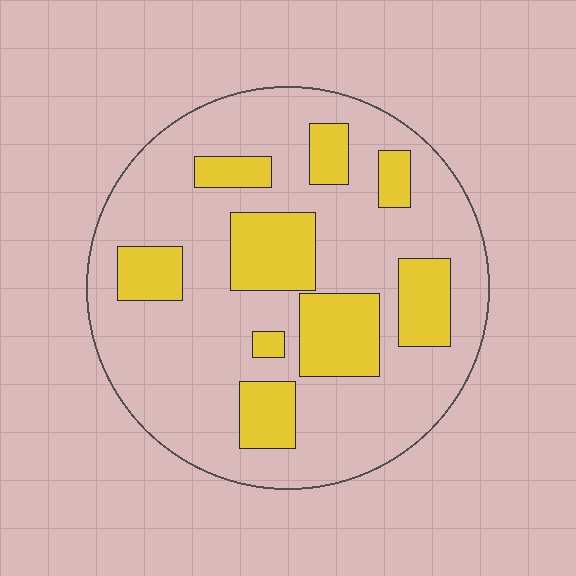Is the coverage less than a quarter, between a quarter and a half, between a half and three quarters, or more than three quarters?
Between a quarter and a half.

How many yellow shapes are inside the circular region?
9.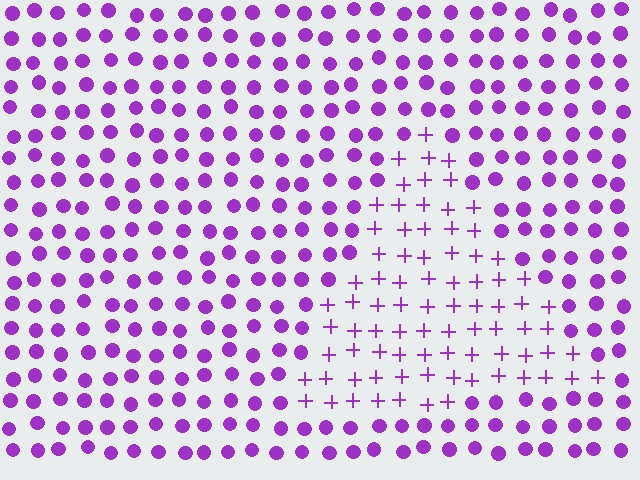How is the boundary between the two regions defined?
The boundary is defined by a change in element shape: plus signs inside vs. circles outside. All elements share the same color and spacing.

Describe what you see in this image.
The image is filled with small purple elements arranged in a uniform grid. A triangle-shaped region contains plus signs, while the surrounding area contains circles. The boundary is defined purely by the change in element shape.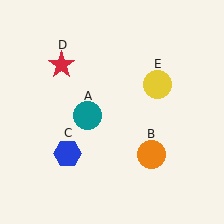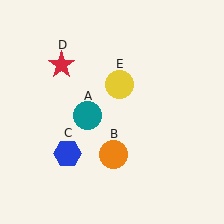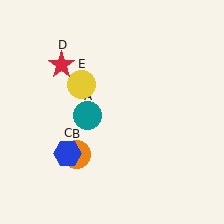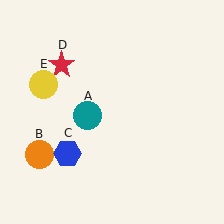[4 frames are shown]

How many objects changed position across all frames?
2 objects changed position: orange circle (object B), yellow circle (object E).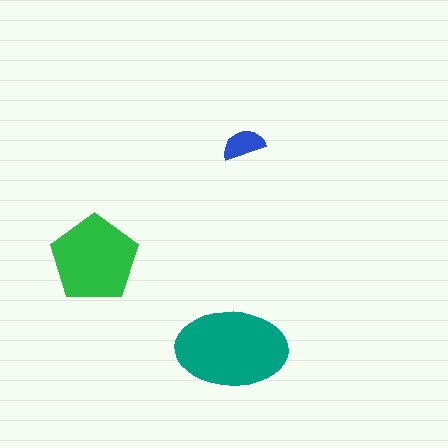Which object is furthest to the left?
The green pentagon is leftmost.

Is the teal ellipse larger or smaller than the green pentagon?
Larger.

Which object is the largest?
The teal ellipse.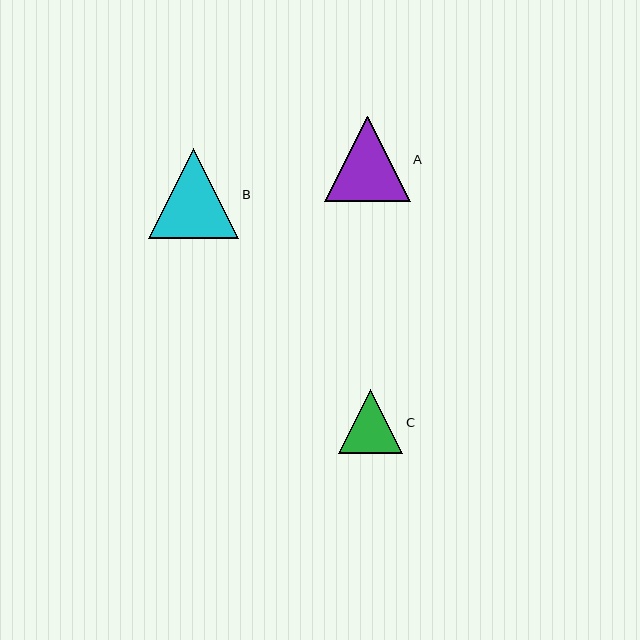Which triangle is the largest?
Triangle B is the largest with a size of approximately 90 pixels.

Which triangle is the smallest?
Triangle C is the smallest with a size of approximately 64 pixels.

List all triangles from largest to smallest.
From largest to smallest: B, A, C.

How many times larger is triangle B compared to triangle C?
Triangle B is approximately 1.4 times the size of triangle C.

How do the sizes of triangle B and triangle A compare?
Triangle B and triangle A are approximately the same size.